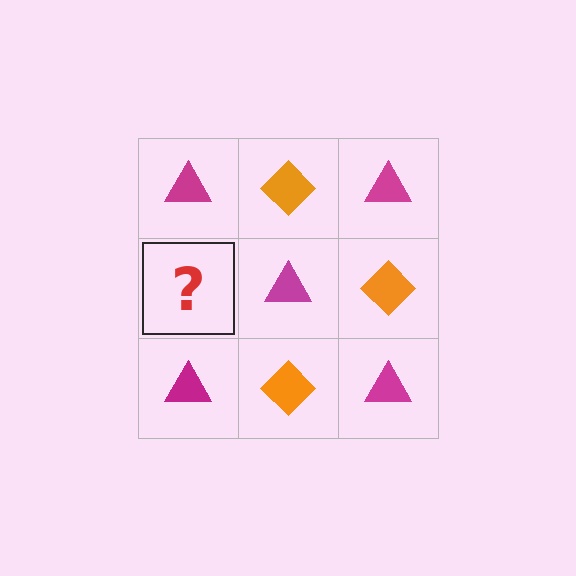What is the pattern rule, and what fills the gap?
The rule is that it alternates magenta triangle and orange diamond in a checkerboard pattern. The gap should be filled with an orange diamond.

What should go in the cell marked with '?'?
The missing cell should contain an orange diamond.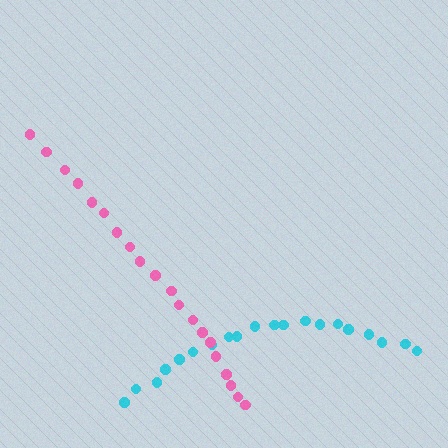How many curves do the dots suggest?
There are 2 distinct paths.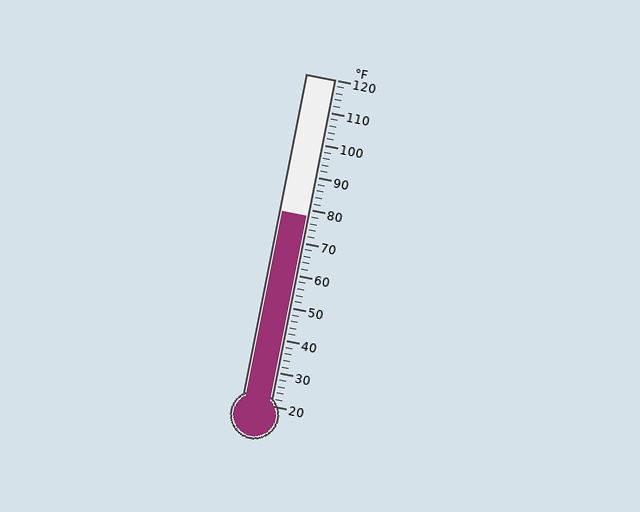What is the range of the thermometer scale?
The thermometer scale ranges from 20°F to 120°F.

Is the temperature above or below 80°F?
The temperature is below 80°F.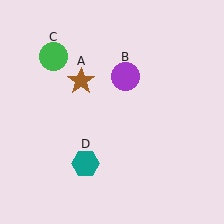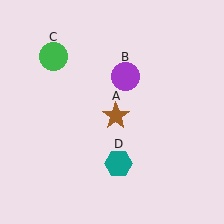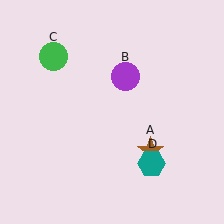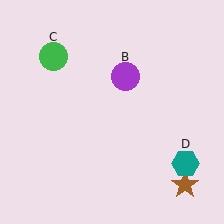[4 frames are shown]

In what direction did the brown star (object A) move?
The brown star (object A) moved down and to the right.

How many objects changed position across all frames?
2 objects changed position: brown star (object A), teal hexagon (object D).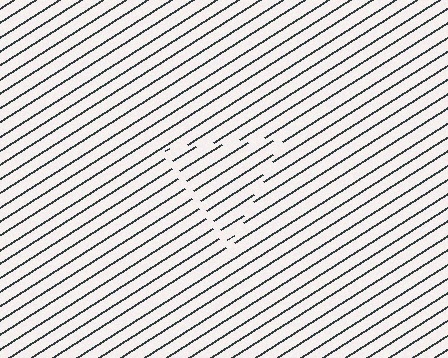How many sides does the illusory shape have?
3 sides — the line-ends trace a triangle.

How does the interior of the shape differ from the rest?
The interior of the shape contains the same grating, shifted by half a period — the contour is defined by the phase discontinuity where line-ends from the inner and outer gratings abut.